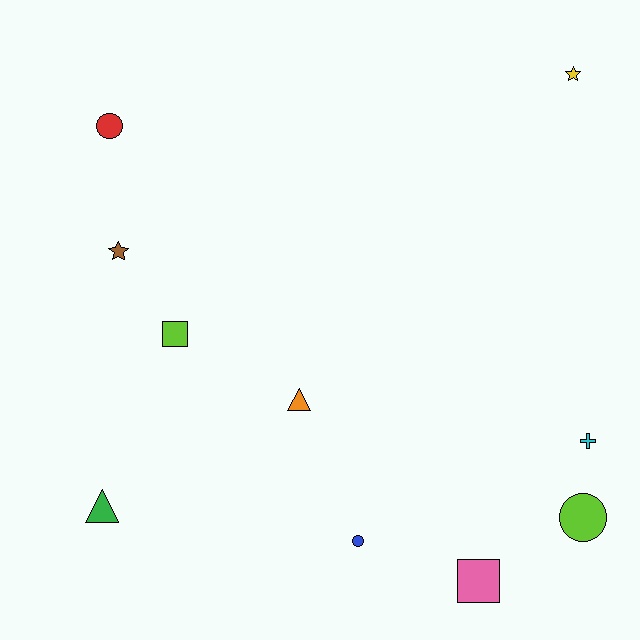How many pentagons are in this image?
There are no pentagons.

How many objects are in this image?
There are 10 objects.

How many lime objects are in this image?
There are 2 lime objects.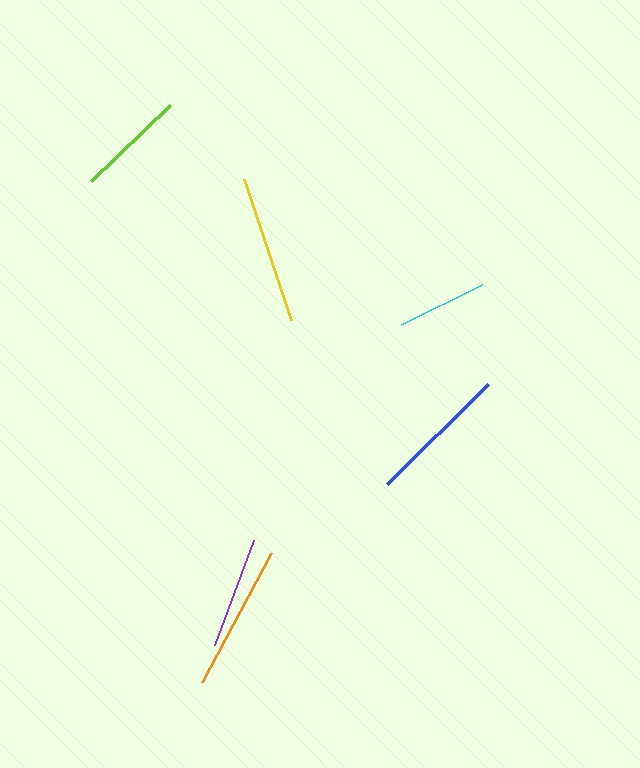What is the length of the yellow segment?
The yellow segment is approximately 149 pixels long.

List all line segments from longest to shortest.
From longest to shortest: yellow, orange, blue, purple, lime, cyan.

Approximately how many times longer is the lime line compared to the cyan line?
The lime line is approximately 1.2 times the length of the cyan line.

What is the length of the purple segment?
The purple segment is approximately 112 pixels long.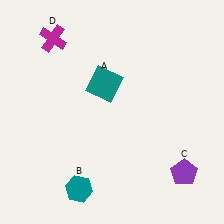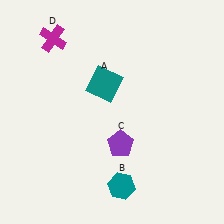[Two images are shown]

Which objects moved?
The objects that moved are: the teal hexagon (B), the purple pentagon (C).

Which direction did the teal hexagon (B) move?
The teal hexagon (B) moved right.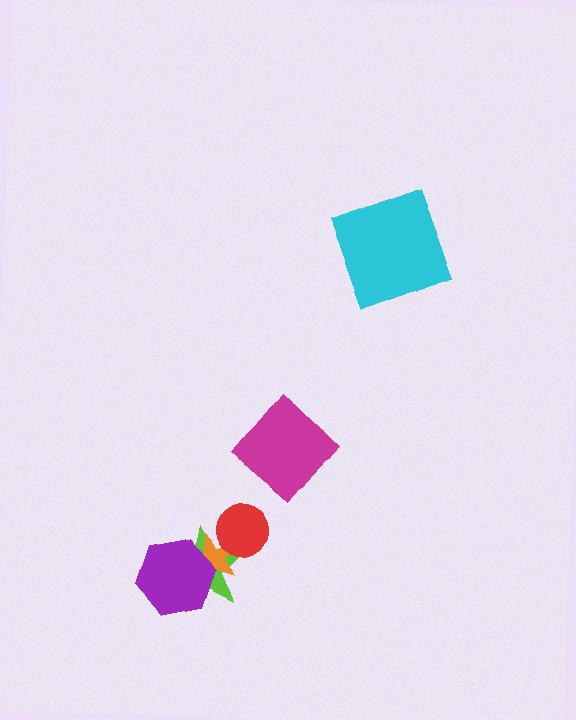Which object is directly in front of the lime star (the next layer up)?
The orange star is directly in front of the lime star.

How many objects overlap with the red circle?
2 objects overlap with the red circle.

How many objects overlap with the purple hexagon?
2 objects overlap with the purple hexagon.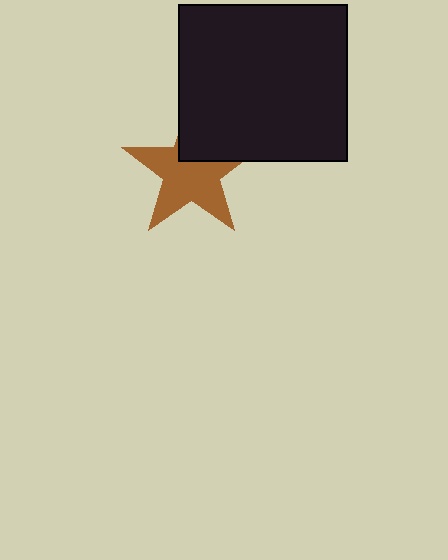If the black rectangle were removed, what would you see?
You would see the complete brown star.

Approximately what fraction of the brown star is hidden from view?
Roughly 30% of the brown star is hidden behind the black rectangle.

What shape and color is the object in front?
The object in front is a black rectangle.